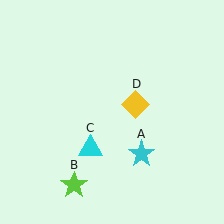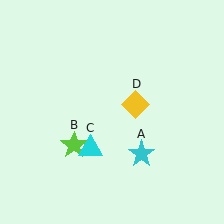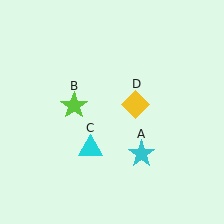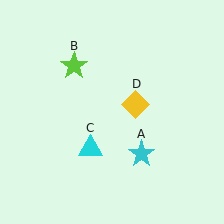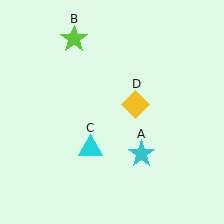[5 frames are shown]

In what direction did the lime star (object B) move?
The lime star (object B) moved up.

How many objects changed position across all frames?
1 object changed position: lime star (object B).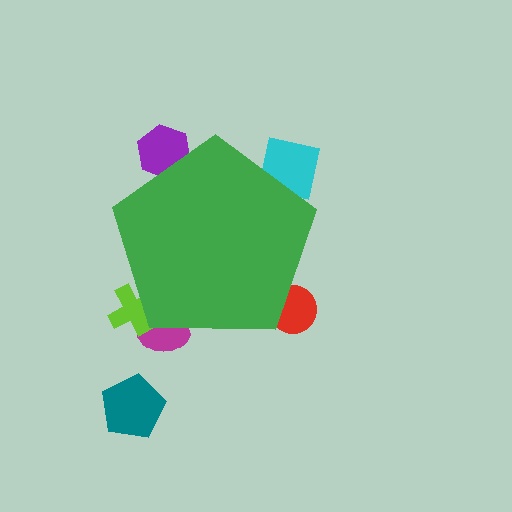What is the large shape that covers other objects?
A green pentagon.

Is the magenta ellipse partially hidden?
Yes, the magenta ellipse is partially hidden behind the green pentagon.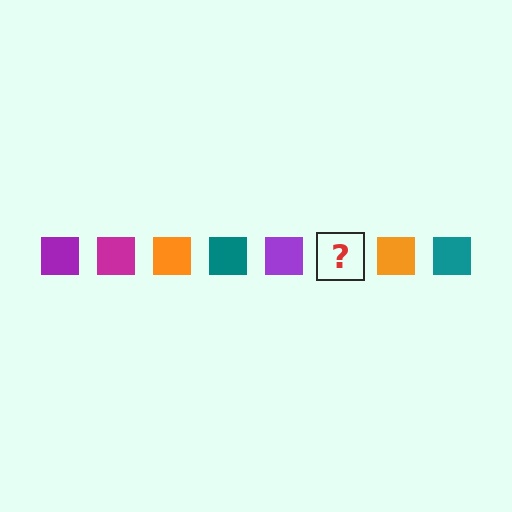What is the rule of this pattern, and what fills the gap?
The rule is that the pattern cycles through purple, magenta, orange, teal squares. The gap should be filled with a magenta square.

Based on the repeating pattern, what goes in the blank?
The blank should be a magenta square.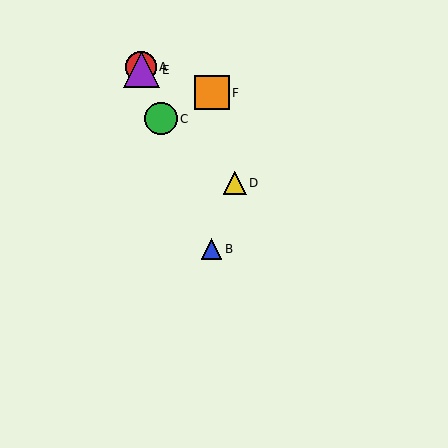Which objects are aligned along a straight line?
Objects A, B, C, E are aligned along a straight line.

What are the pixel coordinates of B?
Object B is at (212, 249).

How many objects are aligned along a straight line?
4 objects (A, B, C, E) are aligned along a straight line.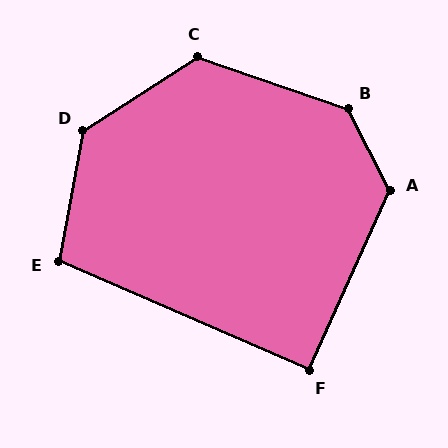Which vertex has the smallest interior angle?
F, at approximately 91 degrees.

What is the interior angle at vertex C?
Approximately 128 degrees (obtuse).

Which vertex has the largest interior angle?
B, at approximately 136 degrees.